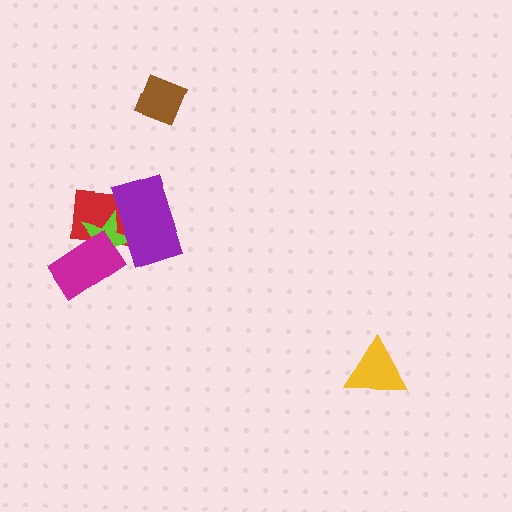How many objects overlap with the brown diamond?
0 objects overlap with the brown diamond.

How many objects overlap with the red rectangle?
3 objects overlap with the red rectangle.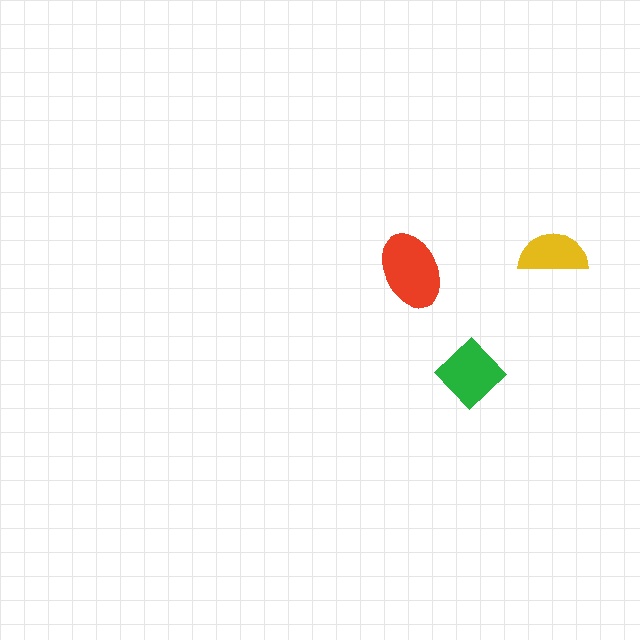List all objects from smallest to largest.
The yellow semicircle, the green diamond, the red ellipse.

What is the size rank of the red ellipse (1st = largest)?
1st.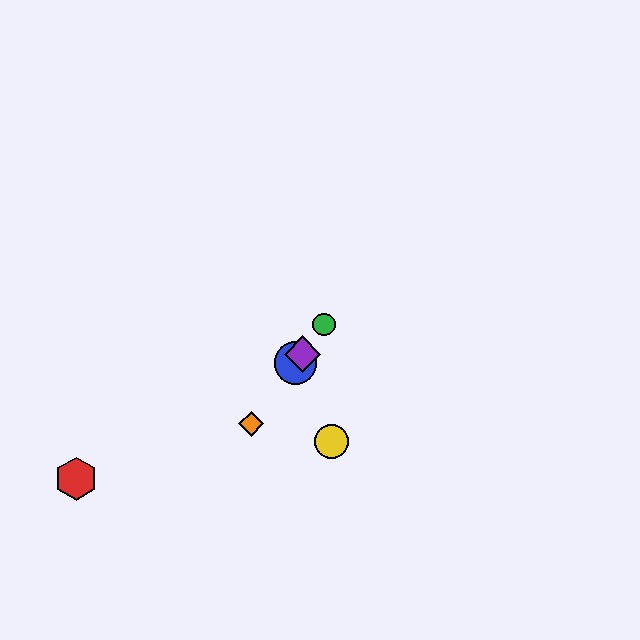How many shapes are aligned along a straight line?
4 shapes (the blue circle, the green circle, the purple diamond, the orange diamond) are aligned along a straight line.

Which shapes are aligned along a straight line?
The blue circle, the green circle, the purple diamond, the orange diamond are aligned along a straight line.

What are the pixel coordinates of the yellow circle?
The yellow circle is at (331, 441).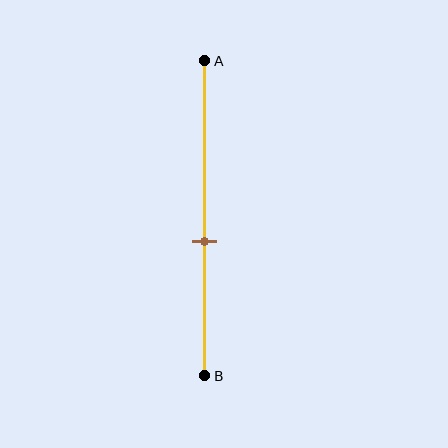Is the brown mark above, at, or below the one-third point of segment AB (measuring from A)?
The brown mark is below the one-third point of segment AB.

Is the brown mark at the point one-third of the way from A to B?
No, the mark is at about 55% from A, not at the 33% one-third point.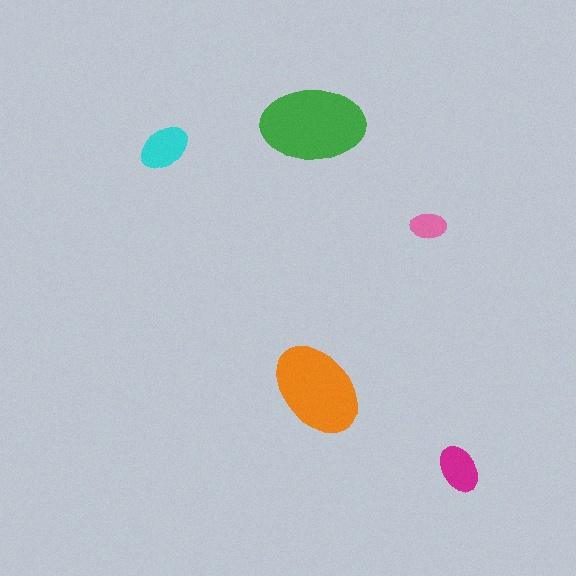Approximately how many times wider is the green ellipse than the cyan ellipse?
About 2 times wider.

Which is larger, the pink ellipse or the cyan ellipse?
The cyan one.